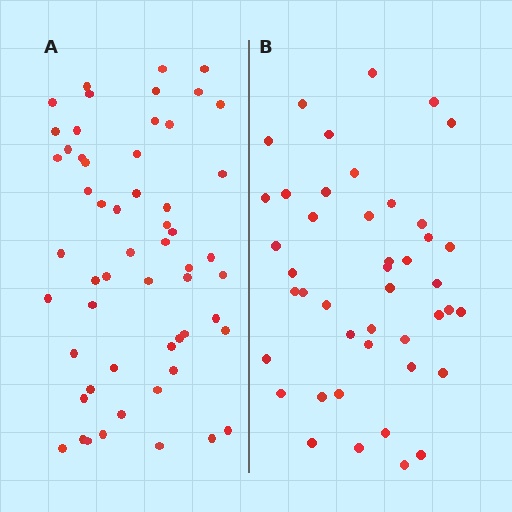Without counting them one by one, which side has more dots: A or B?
Region A (the left region) has more dots.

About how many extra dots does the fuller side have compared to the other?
Region A has roughly 12 or so more dots than region B.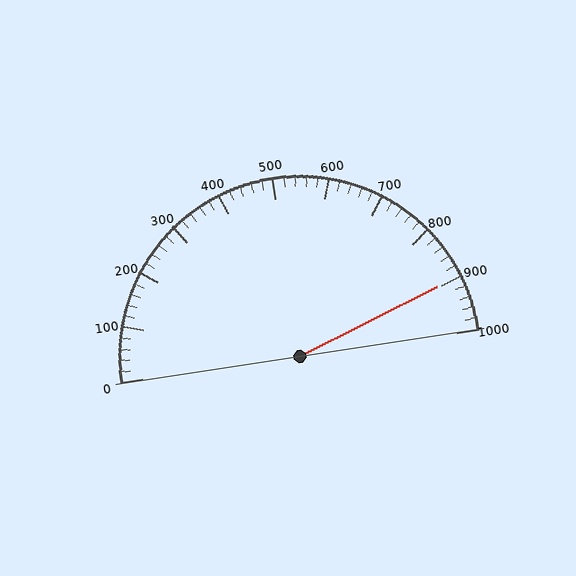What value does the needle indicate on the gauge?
The needle indicates approximately 900.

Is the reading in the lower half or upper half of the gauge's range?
The reading is in the upper half of the range (0 to 1000).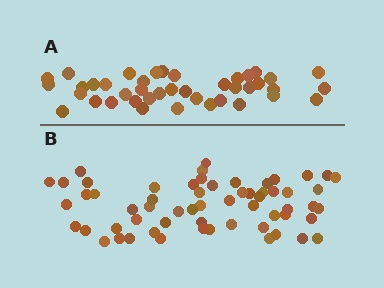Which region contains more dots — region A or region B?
Region B (the bottom region) has more dots.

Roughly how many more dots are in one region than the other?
Region B has approximately 20 more dots than region A.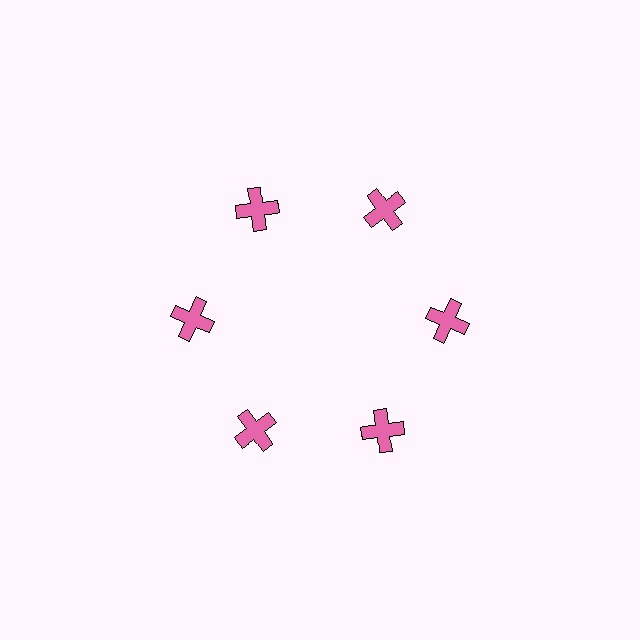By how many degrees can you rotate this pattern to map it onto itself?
The pattern maps onto itself every 60 degrees of rotation.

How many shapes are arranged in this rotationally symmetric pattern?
There are 6 shapes, arranged in 6 groups of 1.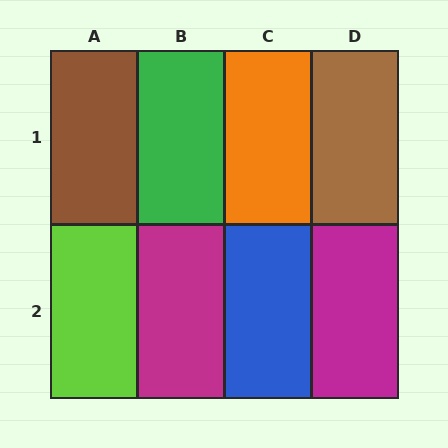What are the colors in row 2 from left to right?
Lime, magenta, blue, magenta.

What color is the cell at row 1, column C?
Orange.